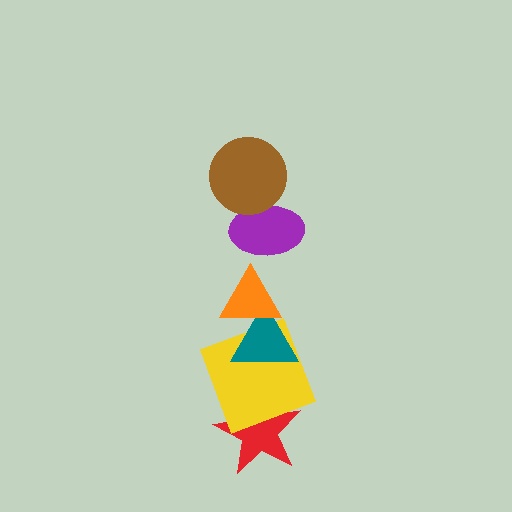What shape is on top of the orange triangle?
The purple ellipse is on top of the orange triangle.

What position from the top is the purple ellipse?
The purple ellipse is 2nd from the top.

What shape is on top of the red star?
The yellow square is on top of the red star.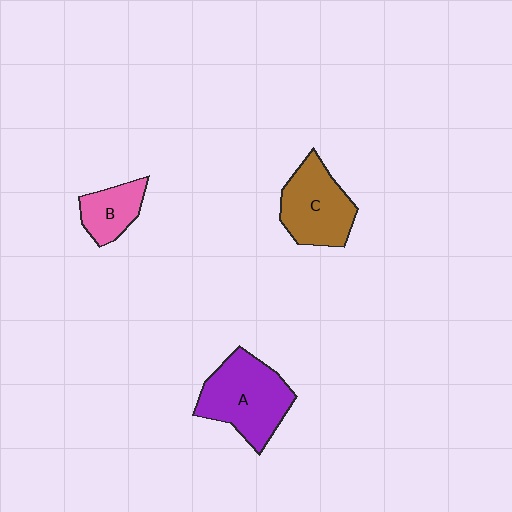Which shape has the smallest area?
Shape B (pink).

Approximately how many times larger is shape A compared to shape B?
Approximately 2.0 times.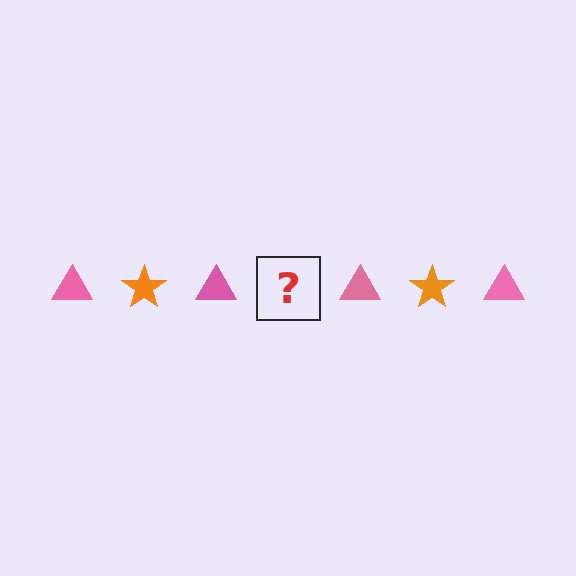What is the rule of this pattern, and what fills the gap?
The rule is that the pattern alternates between pink triangle and orange star. The gap should be filled with an orange star.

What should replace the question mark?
The question mark should be replaced with an orange star.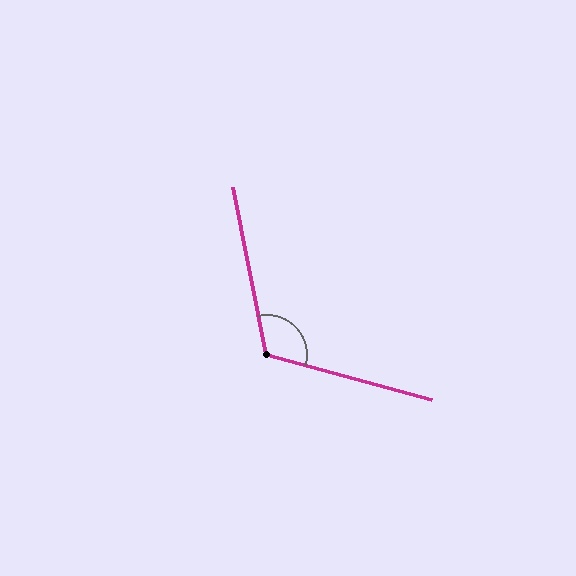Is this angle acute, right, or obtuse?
It is obtuse.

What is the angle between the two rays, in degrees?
Approximately 117 degrees.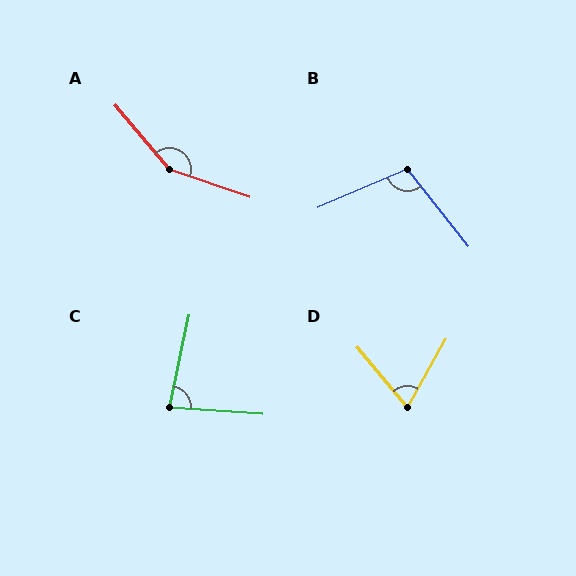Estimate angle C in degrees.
Approximately 83 degrees.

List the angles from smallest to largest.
D (69°), C (83°), B (105°), A (149°).